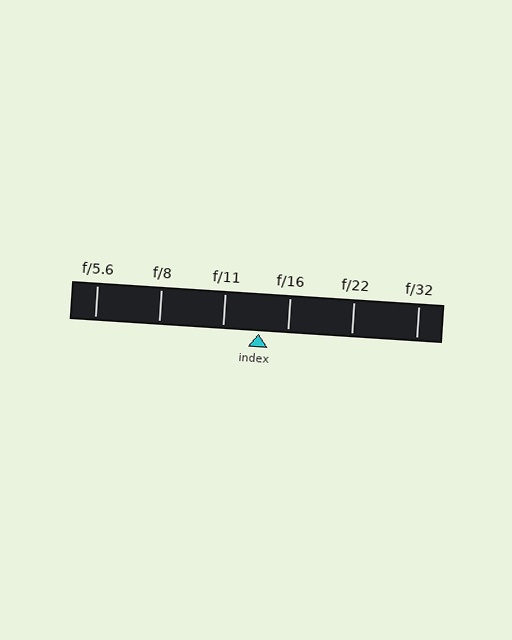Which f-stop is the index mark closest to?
The index mark is closest to f/16.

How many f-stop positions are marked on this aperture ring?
There are 6 f-stop positions marked.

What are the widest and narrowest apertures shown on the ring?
The widest aperture shown is f/5.6 and the narrowest is f/32.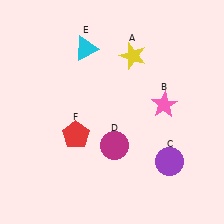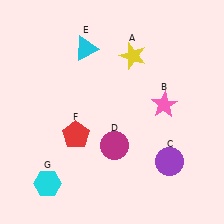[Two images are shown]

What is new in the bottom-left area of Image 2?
A cyan hexagon (G) was added in the bottom-left area of Image 2.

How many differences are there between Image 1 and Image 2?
There is 1 difference between the two images.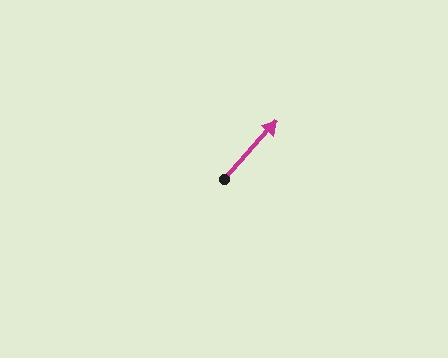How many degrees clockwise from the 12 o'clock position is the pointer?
Approximately 42 degrees.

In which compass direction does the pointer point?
Northeast.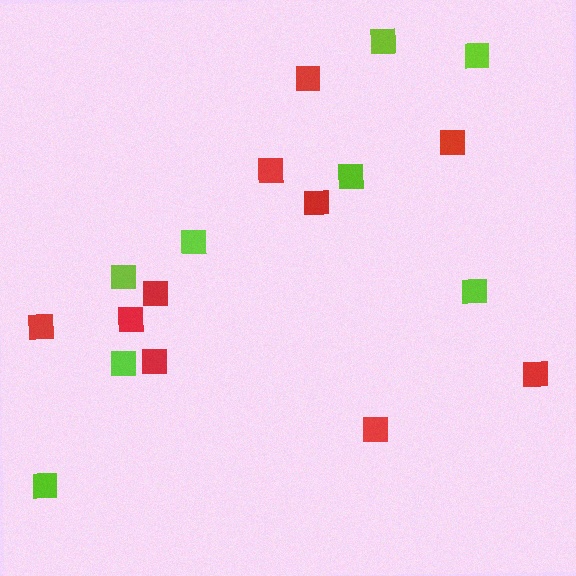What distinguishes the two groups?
There are 2 groups: one group of lime squares (8) and one group of red squares (10).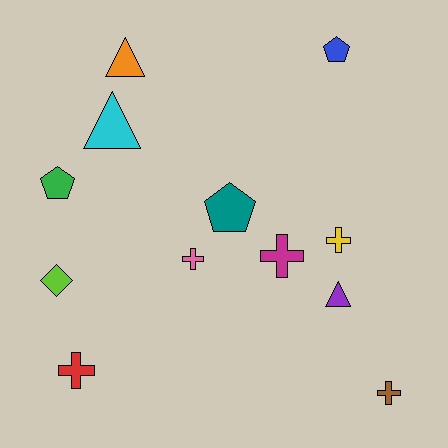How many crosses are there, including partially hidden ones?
There are 5 crosses.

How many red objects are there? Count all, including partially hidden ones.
There is 1 red object.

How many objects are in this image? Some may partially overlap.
There are 12 objects.